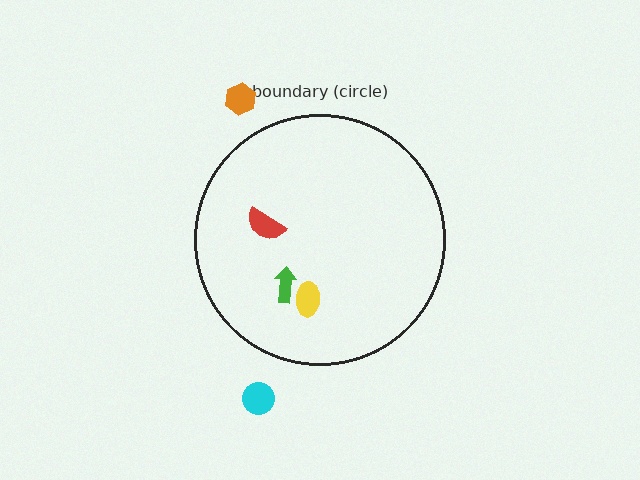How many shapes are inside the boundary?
3 inside, 2 outside.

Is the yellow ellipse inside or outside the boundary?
Inside.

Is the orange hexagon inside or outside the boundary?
Outside.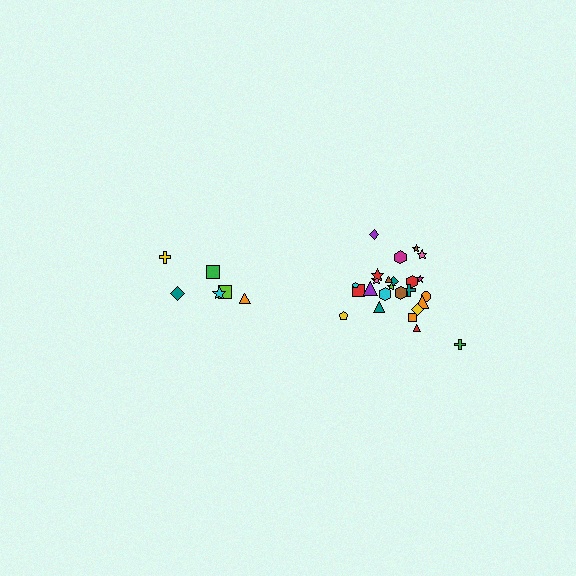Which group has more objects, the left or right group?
The right group.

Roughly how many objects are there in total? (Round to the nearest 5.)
Roughly 30 objects in total.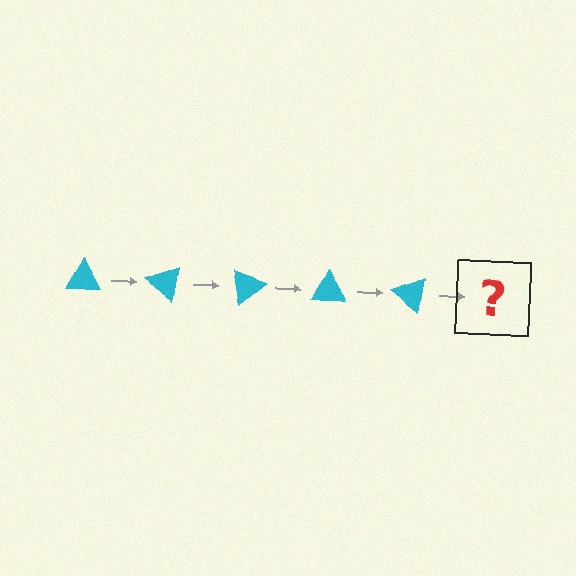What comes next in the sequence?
The next element should be a cyan triangle rotated 200 degrees.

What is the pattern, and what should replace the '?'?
The pattern is that the triangle rotates 40 degrees each step. The '?' should be a cyan triangle rotated 200 degrees.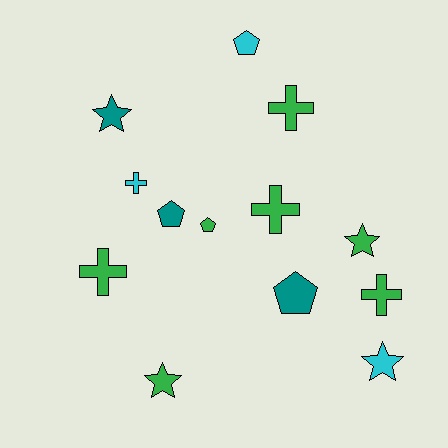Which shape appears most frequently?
Cross, with 5 objects.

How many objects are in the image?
There are 13 objects.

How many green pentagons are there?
There is 1 green pentagon.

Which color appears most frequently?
Green, with 7 objects.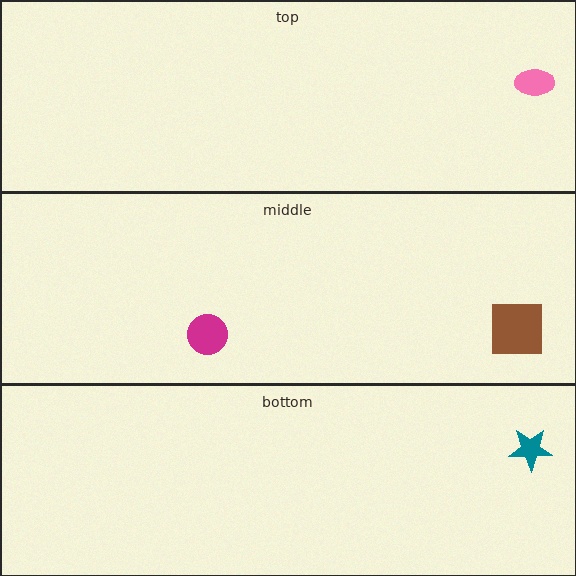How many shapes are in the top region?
1.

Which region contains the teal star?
The bottom region.